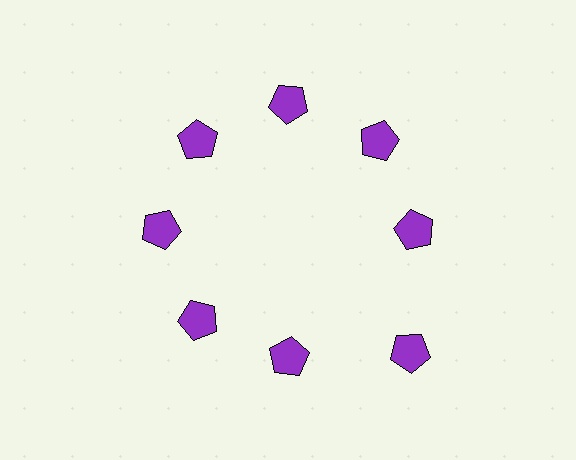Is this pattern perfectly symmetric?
No. The 8 purple pentagons are arranged in a ring, but one element near the 4 o'clock position is pushed outward from the center, breaking the 8-fold rotational symmetry.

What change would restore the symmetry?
The symmetry would be restored by moving it inward, back onto the ring so that all 8 pentagons sit at equal angles and equal distance from the center.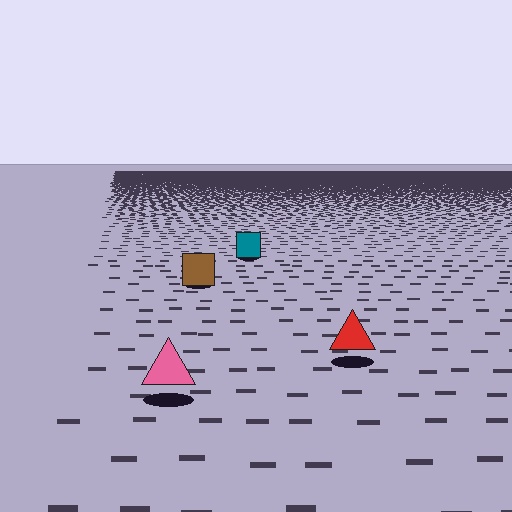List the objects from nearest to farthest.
From nearest to farthest: the pink triangle, the red triangle, the brown square, the teal square.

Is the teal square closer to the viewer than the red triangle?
No. The red triangle is closer — you can tell from the texture gradient: the ground texture is coarser near it.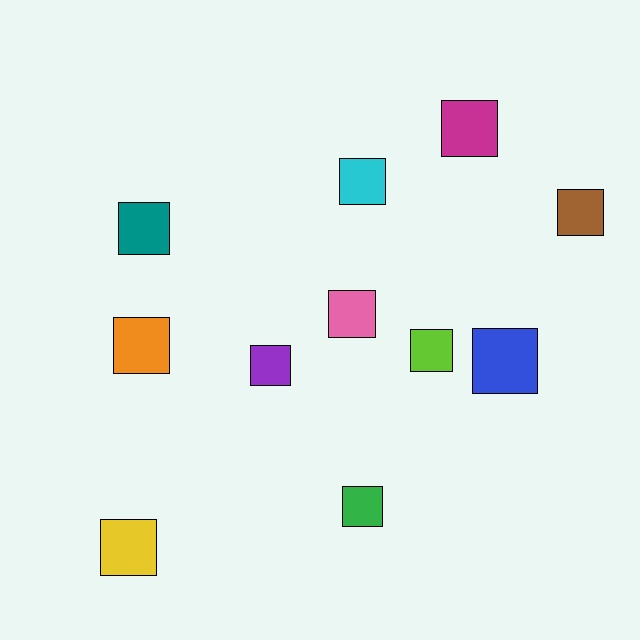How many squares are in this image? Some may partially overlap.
There are 11 squares.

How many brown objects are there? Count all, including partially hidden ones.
There is 1 brown object.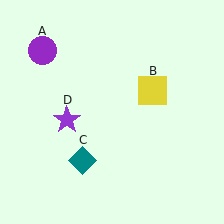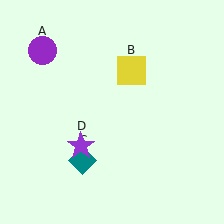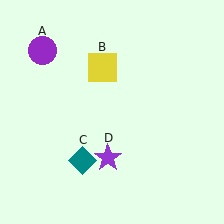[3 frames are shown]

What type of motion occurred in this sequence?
The yellow square (object B), purple star (object D) rotated counterclockwise around the center of the scene.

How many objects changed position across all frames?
2 objects changed position: yellow square (object B), purple star (object D).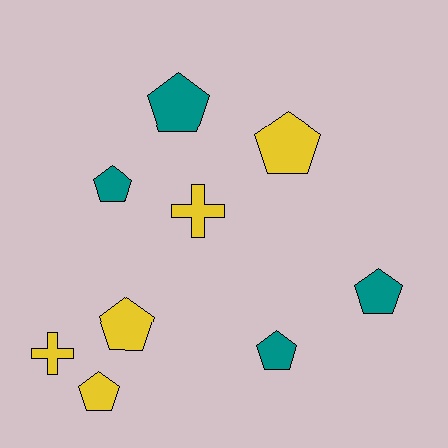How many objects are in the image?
There are 9 objects.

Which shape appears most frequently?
Pentagon, with 7 objects.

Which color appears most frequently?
Yellow, with 5 objects.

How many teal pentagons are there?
There are 4 teal pentagons.